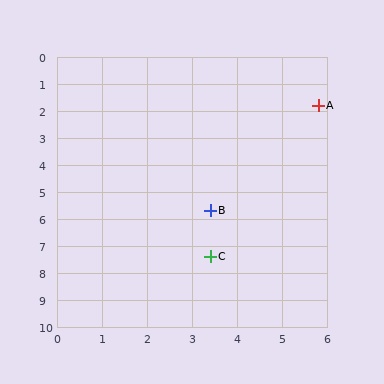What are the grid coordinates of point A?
Point A is at approximately (5.8, 1.8).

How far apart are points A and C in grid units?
Points A and C are about 6.1 grid units apart.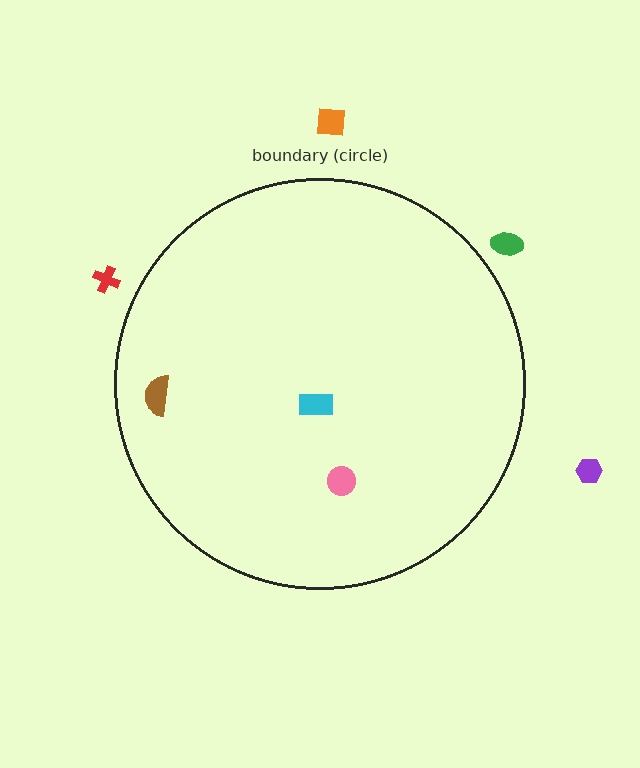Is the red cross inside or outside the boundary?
Outside.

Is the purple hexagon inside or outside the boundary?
Outside.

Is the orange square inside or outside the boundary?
Outside.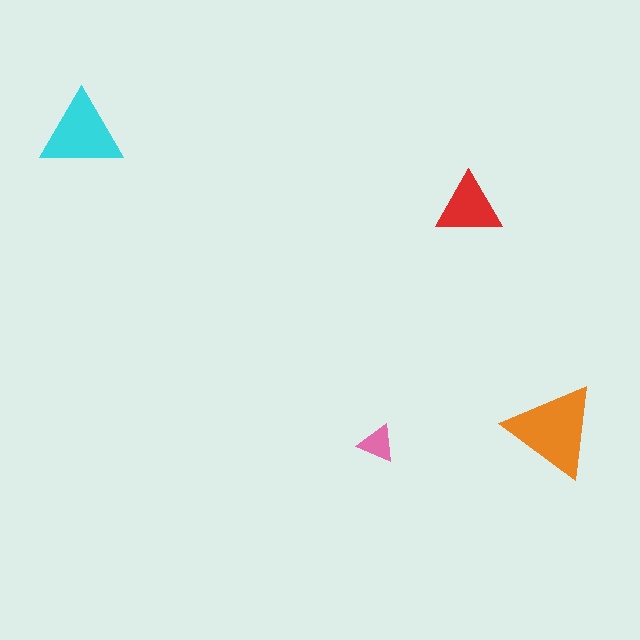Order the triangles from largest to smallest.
the orange one, the cyan one, the red one, the pink one.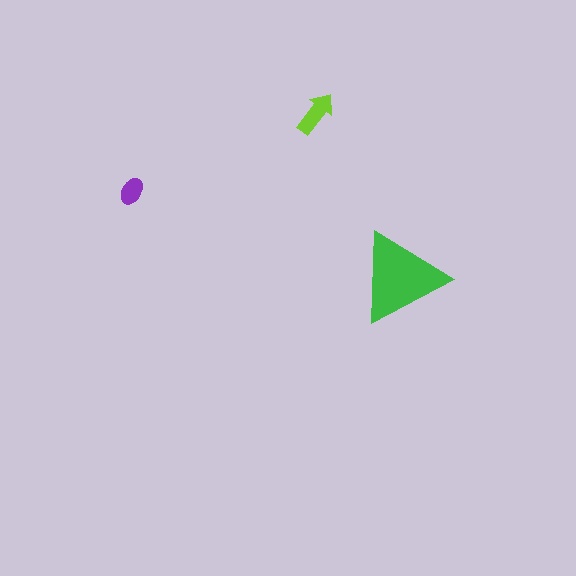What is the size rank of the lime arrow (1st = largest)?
2nd.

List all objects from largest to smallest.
The green triangle, the lime arrow, the purple ellipse.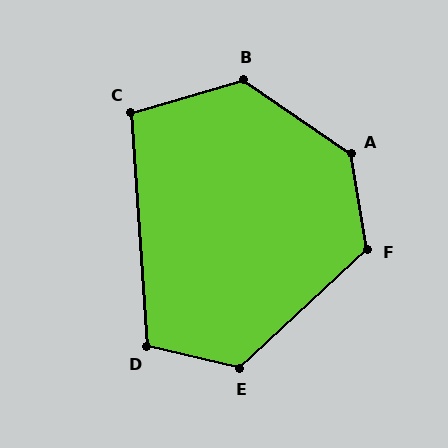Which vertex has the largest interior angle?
A, at approximately 134 degrees.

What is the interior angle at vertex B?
Approximately 129 degrees (obtuse).